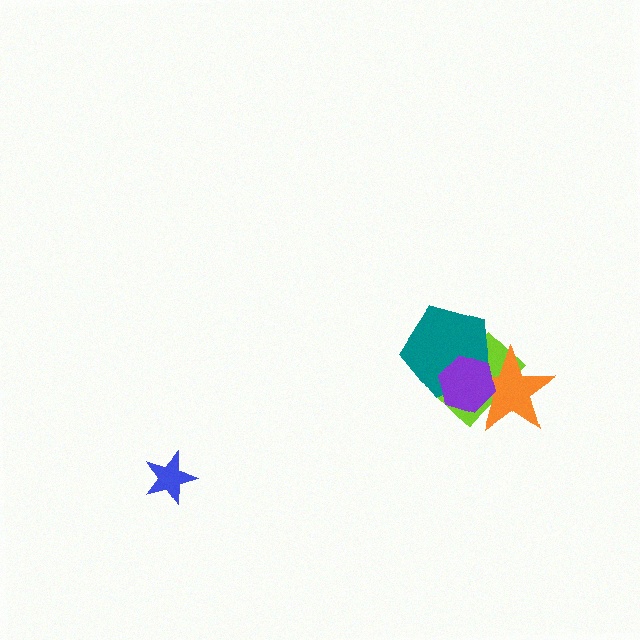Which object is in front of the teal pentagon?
The purple hexagon is in front of the teal pentagon.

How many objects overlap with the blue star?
0 objects overlap with the blue star.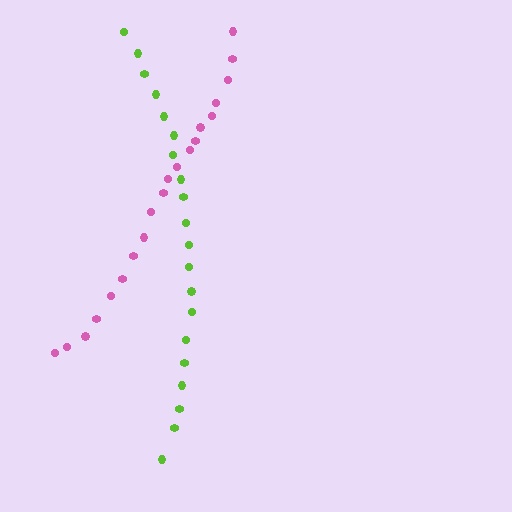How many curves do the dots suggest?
There are 2 distinct paths.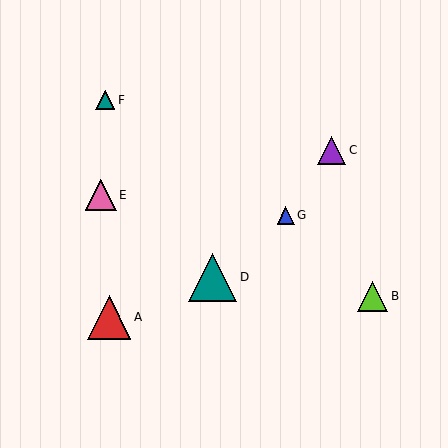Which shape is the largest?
The teal triangle (labeled D) is the largest.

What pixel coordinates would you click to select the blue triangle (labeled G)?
Click at (286, 215) to select the blue triangle G.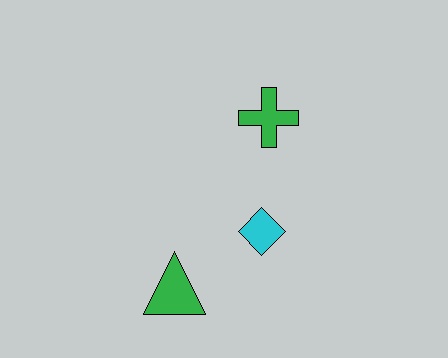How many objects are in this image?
There are 3 objects.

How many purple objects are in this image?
There are no purple objects.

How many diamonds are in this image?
There is 1 diamond.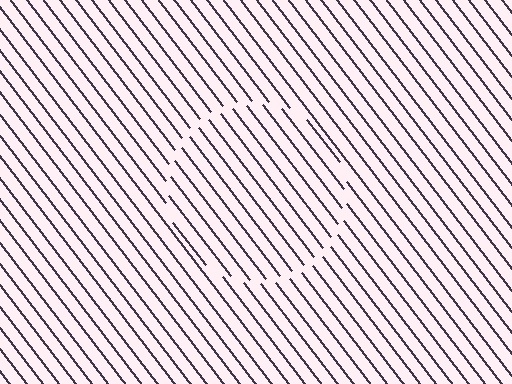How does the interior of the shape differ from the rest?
The interior of the shape contains the same grating, shifted by half a period — the contour is defined by the phase discontinuity where line-ends from the inner and outer gratings abut.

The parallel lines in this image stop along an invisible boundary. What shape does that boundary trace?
An illusory circle. The interior of the shape contains the same grating, shifted by half a period — the contour is defined by the phase discontinuity where line-ends from the inner and outer gratings abut.